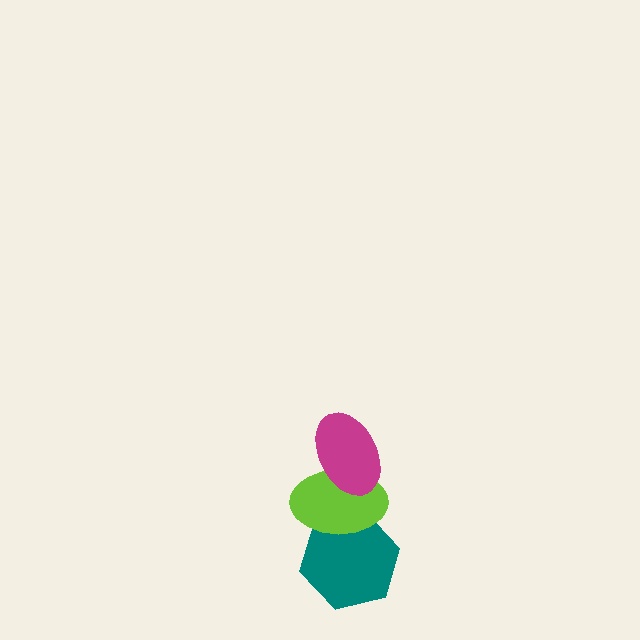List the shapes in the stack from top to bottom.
From top to bottom: the magenta ellipse, the lime ellipse, the teal hexagon.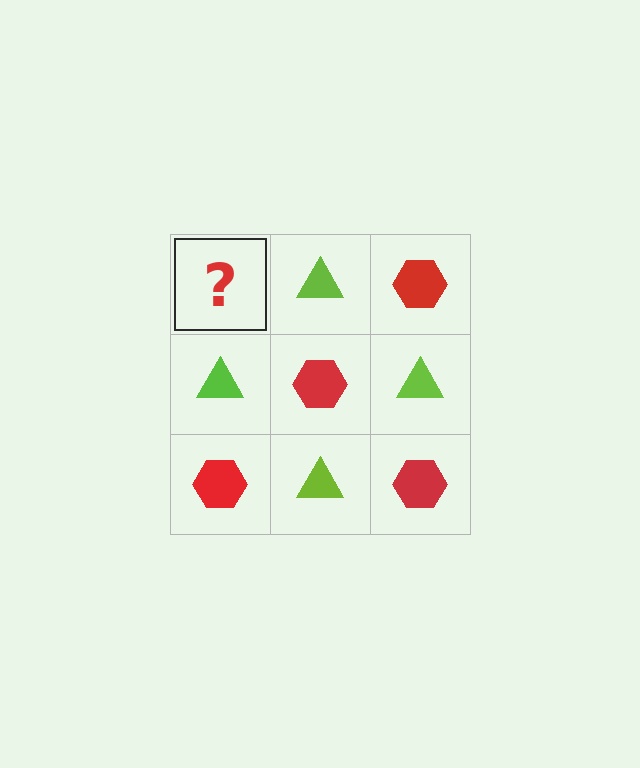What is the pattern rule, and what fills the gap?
The rule is that it alternates red hexagon and lime triangle in a checkerboard pattern. The gap should be filled with a red hexagon.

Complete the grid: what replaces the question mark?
The question mark should be replaced with a red hexagon.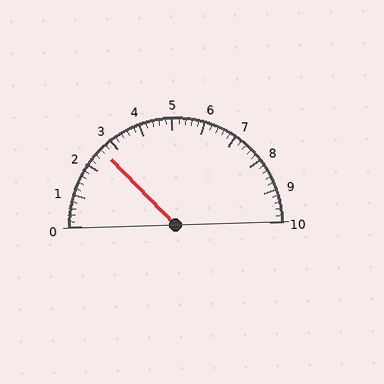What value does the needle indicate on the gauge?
The needle indicates approximately 2.6.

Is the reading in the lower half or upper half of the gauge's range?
The reading is in the lower half of the range (0 to 10).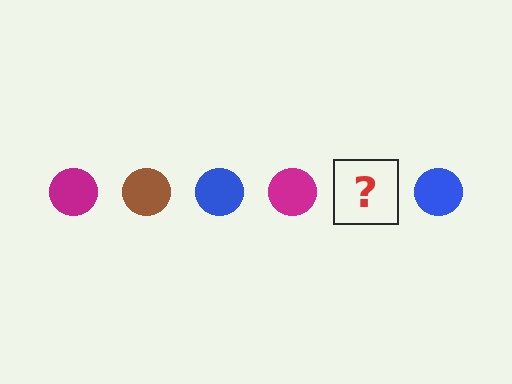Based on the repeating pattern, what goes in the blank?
The blank should be a brown circle.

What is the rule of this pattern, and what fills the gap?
The rule is that the pattern cycles through magenta, brown, blue circles. The gap should be filled with a brown circle.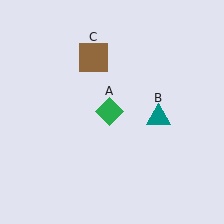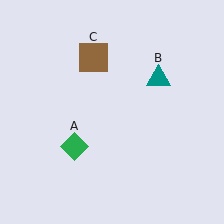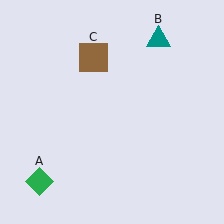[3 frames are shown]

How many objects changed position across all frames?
2 objects changed position: green diamond (object A), teal triangle (object B).